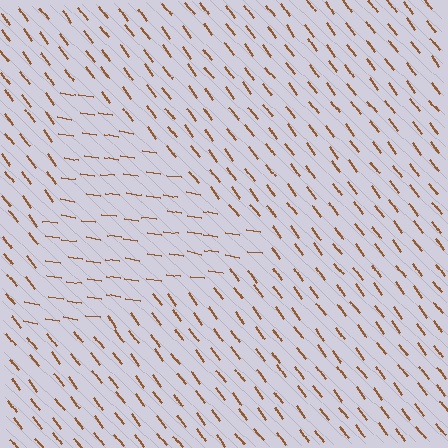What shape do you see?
I see a triangle.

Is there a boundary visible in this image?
Yes, there is a texture boundary formed by a change in line orientation.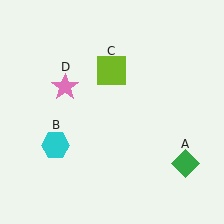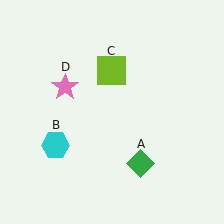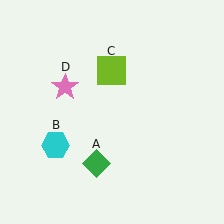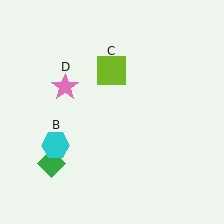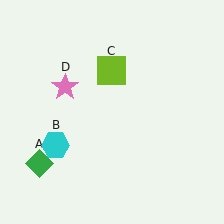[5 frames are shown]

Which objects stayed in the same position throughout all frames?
Cyan hexagon (object B) and lime square (object C) and pink star (object D) remained stationary.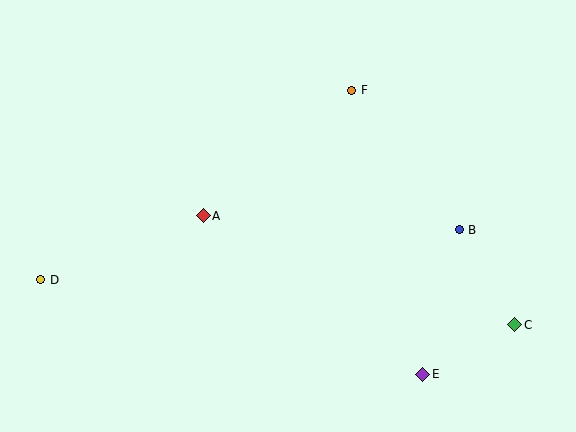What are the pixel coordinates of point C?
Point C is at (515, 325).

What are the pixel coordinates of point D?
Point D is at (41, 280).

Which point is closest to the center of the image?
Point A at (203, 216) is closest to the center.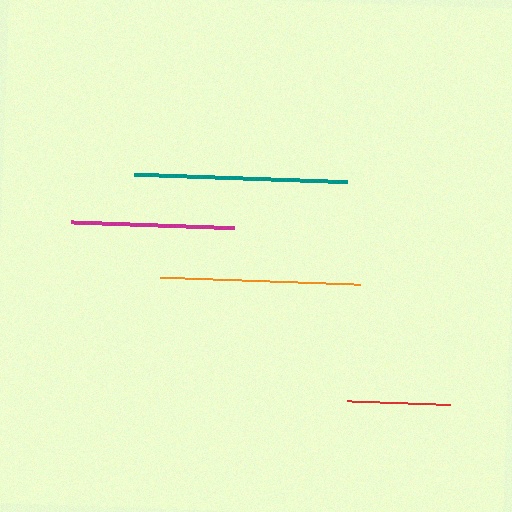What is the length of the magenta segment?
The magenta segment is approximately 163 pixels long.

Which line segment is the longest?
The teal line is the longest at approximately 212 pixels.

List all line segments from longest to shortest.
From longest to shortest: teal, orange, magenta, red.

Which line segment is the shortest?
The red line is the shortest at approximately 102 pixels.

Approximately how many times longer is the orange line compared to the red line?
The orange line is approximately 1.9 times the length of the red line.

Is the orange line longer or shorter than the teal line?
The teal line is longer than the orange line.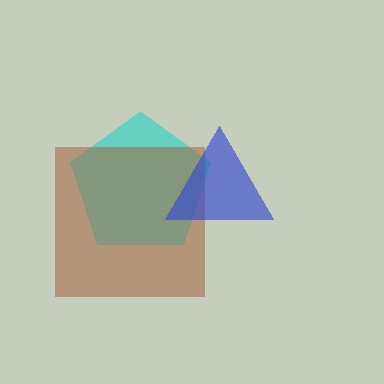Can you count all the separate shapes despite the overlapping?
Yes, there are 3 separate shapes.